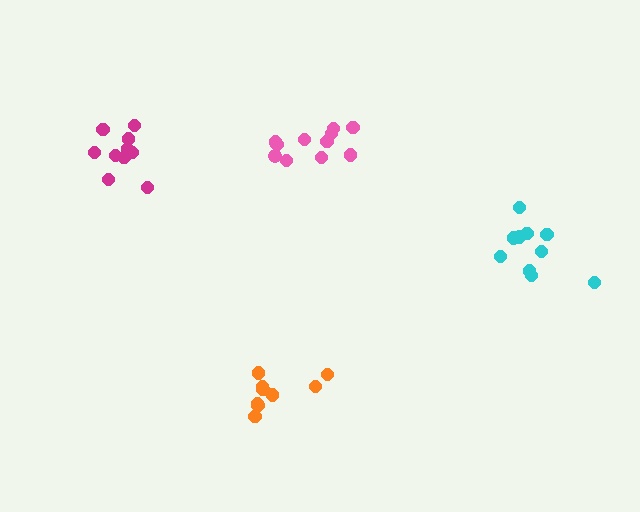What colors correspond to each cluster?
The clusters are colored: pink, cyan, orange, magenta.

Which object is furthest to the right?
The cyan cluster is rightmost.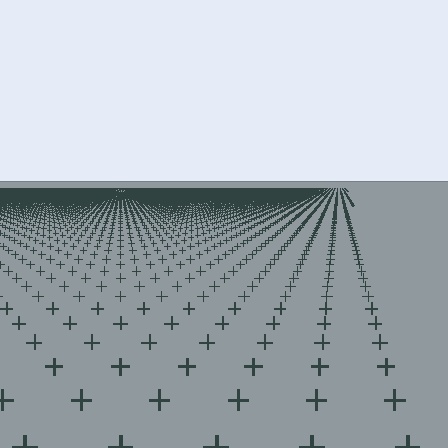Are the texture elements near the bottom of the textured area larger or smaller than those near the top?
Larger. Near the bottom, elements are closer to the viewer and appear at a bigger on-screen size.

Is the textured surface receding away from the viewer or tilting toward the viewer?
The surface is receding away from the viewer. Texture elements get smaller and denser toward the top.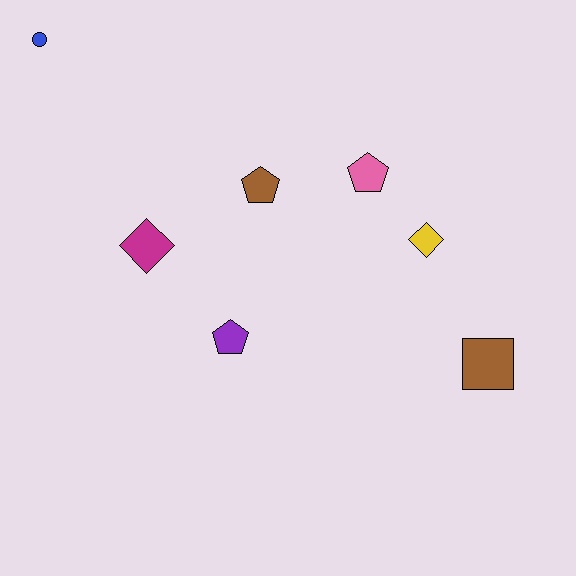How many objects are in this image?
There are 7 objects.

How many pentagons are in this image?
There are 3 pentagons.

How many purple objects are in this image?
There is 1 purple object.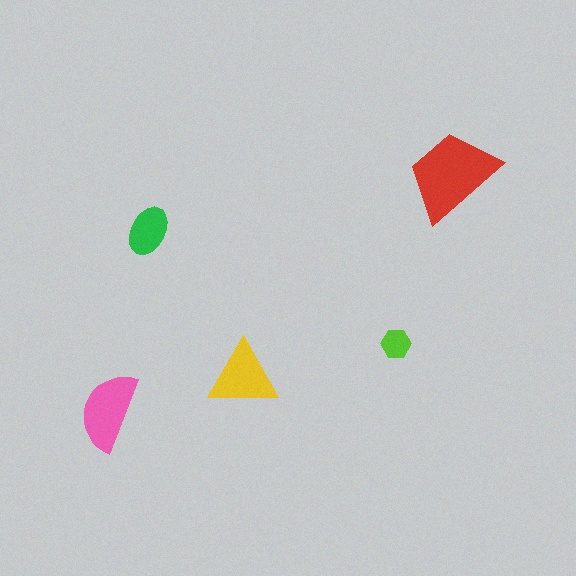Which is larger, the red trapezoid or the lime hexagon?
The red trapezoid.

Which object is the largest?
The red trapezoid.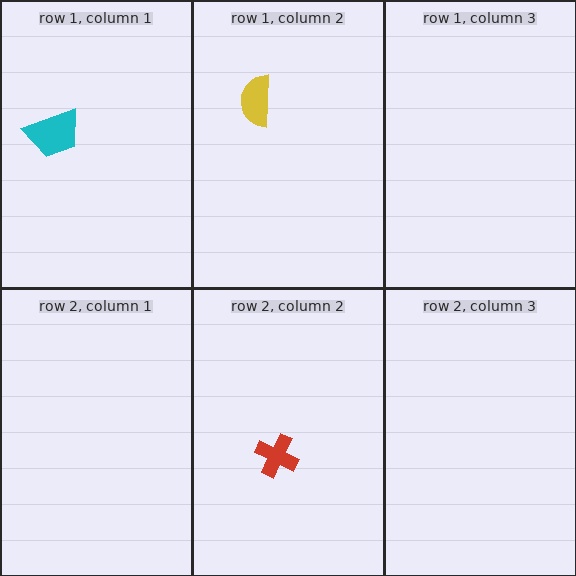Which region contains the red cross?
The row 2, column 2 region.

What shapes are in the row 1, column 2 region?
The yellow semicircle.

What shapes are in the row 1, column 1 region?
The cyan trapezoid.